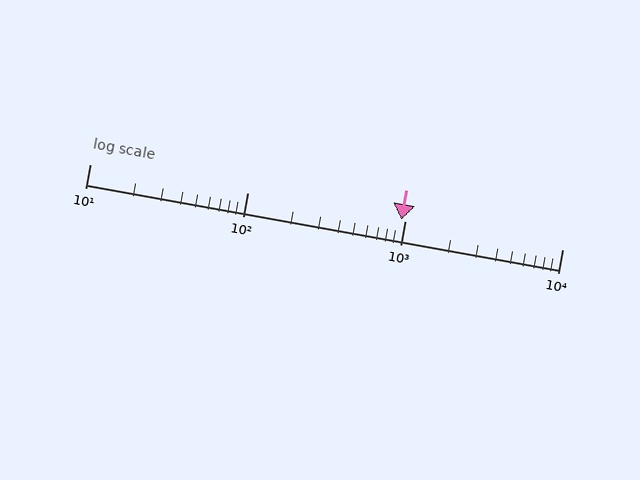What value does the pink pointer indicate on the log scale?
The pointer indicates approximately 950.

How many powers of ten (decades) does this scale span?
The scale spans 3 decades, from 10 to 10000.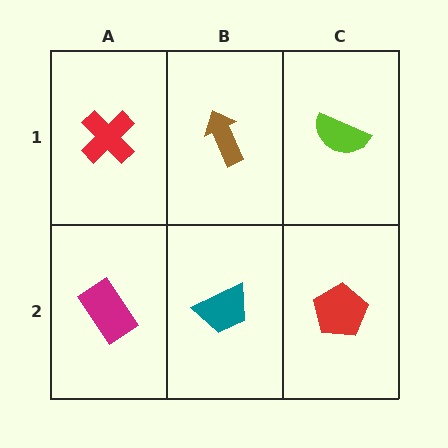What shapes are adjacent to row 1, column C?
A red pentagon (row 2, column C), a brown arrow (row 1, column B).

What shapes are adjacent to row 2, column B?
A brown arrow (row 1, column B), a magenta rectangle (row 2, column A), a red pentagon (row 2, column C).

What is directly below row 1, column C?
A red pentagon.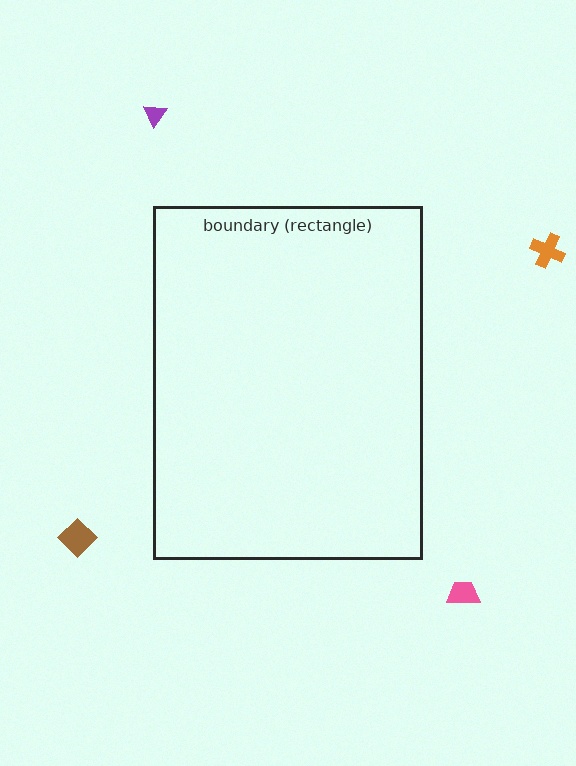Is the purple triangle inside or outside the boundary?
Outside.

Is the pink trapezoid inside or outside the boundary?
Outside.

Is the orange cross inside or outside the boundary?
Outside.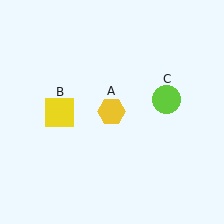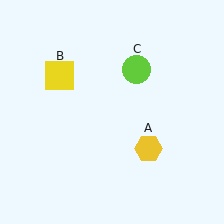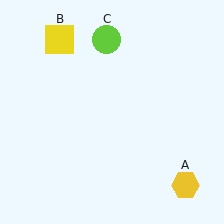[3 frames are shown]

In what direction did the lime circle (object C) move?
The lime circle (object C) moved up and to the left.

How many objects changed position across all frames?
3 objects changed position: yellow hexagon (object A), yellow square (object B), lime circle (object C).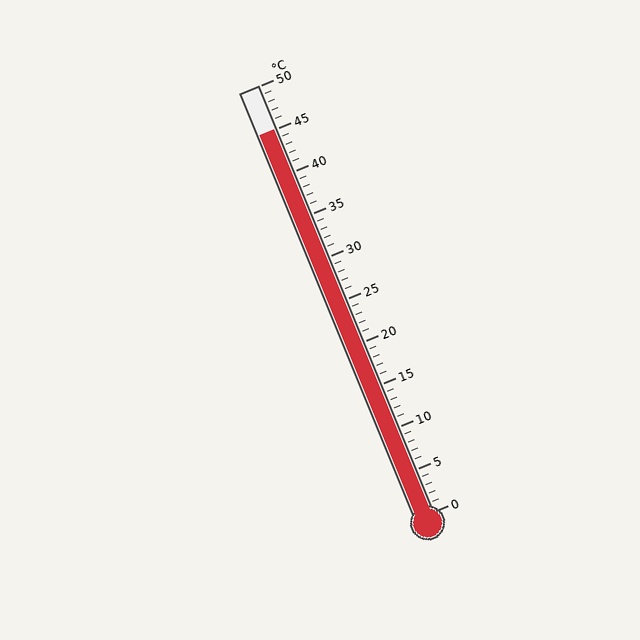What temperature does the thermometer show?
The thermometer shows approximately 45°C.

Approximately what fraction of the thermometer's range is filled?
The thermometer is filled to approximately 90% of its range.